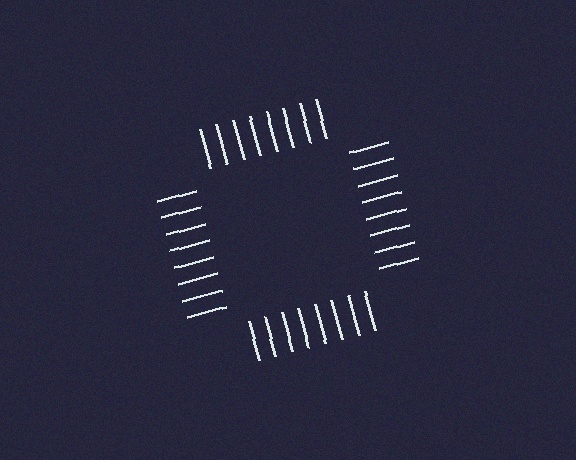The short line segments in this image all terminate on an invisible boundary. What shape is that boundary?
An illusory square — the line segments terminate on its edges but no continuous stroke is drawn.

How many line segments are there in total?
32 — 8 along each of the 4 edges.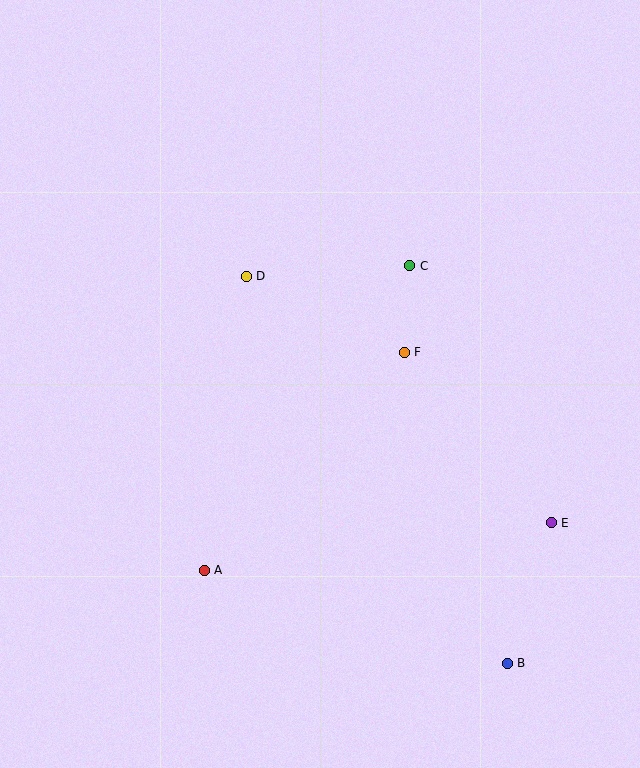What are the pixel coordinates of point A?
Point A is at (204, 570).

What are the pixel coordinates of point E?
Point E is at (551, 523).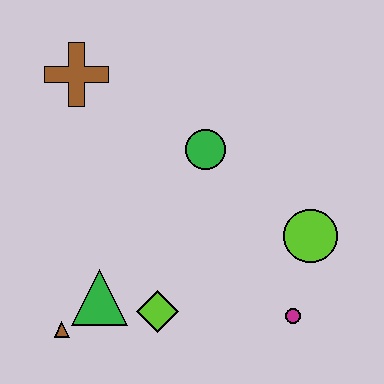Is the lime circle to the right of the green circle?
Yes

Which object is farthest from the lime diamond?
The brown cross is farthest from the lime diamond.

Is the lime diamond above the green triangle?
No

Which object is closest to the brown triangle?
The green triangle is closest to the brown triangle.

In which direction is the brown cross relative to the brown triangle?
The brown cross is above the brown triangle.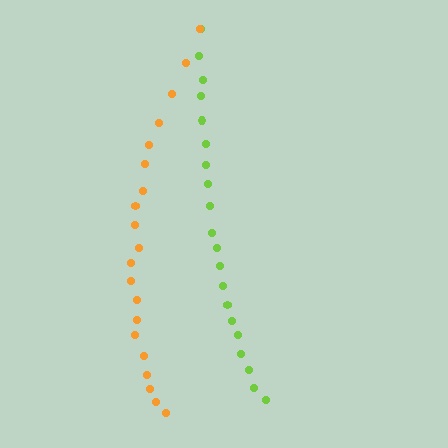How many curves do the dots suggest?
There are 2 distinct paths.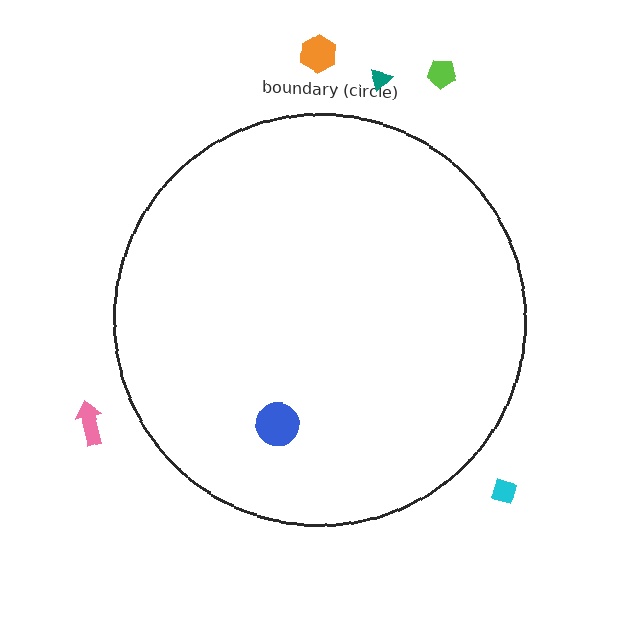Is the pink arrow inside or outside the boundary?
Outside.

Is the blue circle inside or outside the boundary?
Inside.